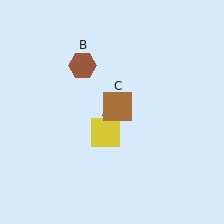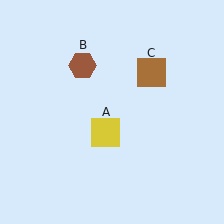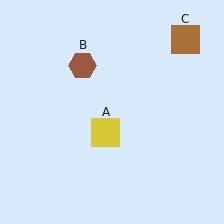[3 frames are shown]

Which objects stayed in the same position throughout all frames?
Yellow square (object A) and brown hexagon (object B) remained stationary.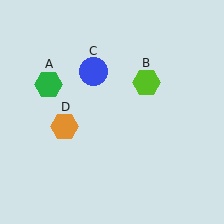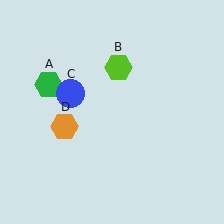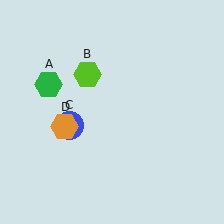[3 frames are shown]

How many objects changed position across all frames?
2 objects changed position: lime hexagon (object B), blue circle (object C).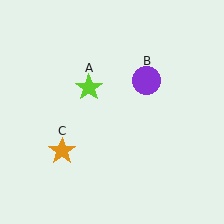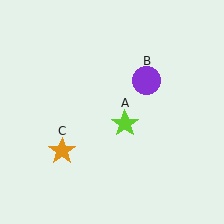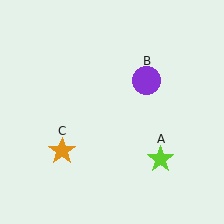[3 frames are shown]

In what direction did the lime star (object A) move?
The lime star (object A) moved down and to the right.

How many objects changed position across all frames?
1 object changed position: lime star (object A).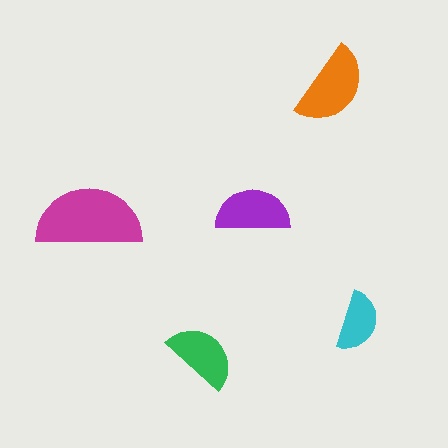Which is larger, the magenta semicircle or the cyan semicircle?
The magenta one.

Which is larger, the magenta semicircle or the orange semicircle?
The magenta one.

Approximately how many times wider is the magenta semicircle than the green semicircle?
About 1.5 times wider.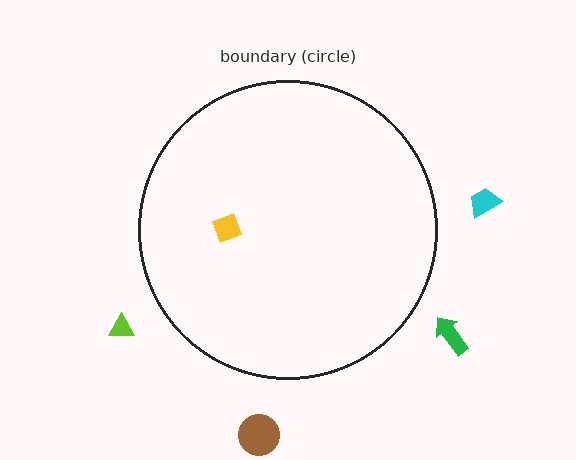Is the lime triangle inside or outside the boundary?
Outside.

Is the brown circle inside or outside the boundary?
Outside.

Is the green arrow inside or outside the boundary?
Outside.